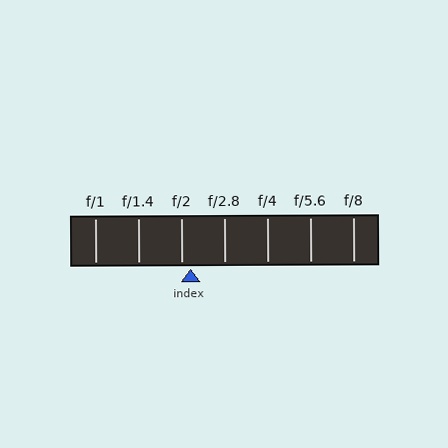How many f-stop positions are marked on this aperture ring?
There are 7 f-stop positions marked.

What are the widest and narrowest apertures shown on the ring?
The widest aperture shown is f/1 and the narrowest is f/8.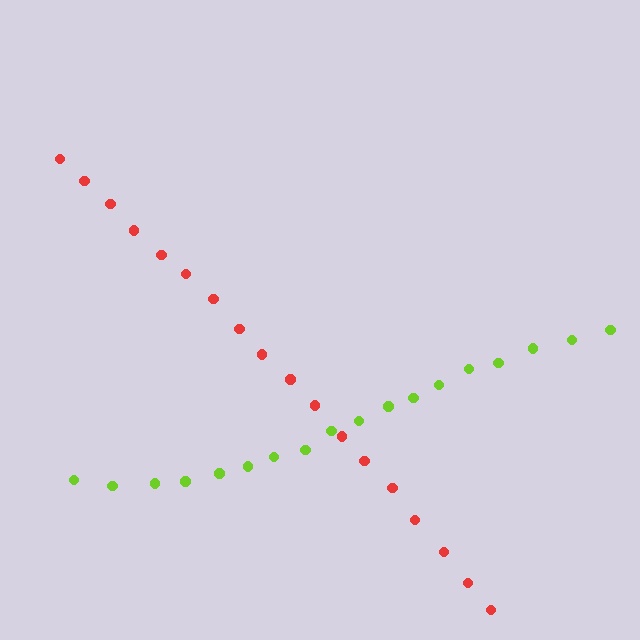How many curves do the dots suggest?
There are 2 distinct paths.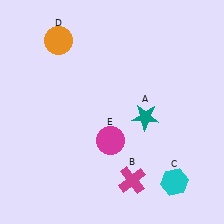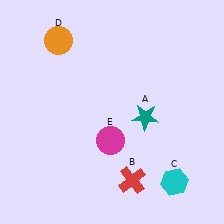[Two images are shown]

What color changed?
The cross (B) changed from magenta in Image 1 to red in Image 2.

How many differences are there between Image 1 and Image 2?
There is 1 difference between the two images.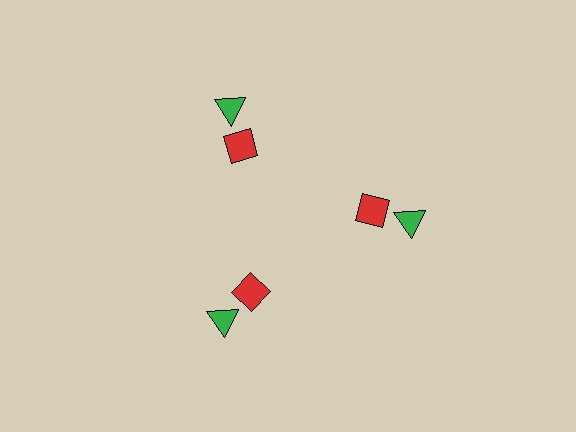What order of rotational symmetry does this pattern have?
This pattern has 3-fold rotational symmetry.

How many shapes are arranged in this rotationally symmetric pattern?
There are 6 shapes, arranged in 3 groups of 2.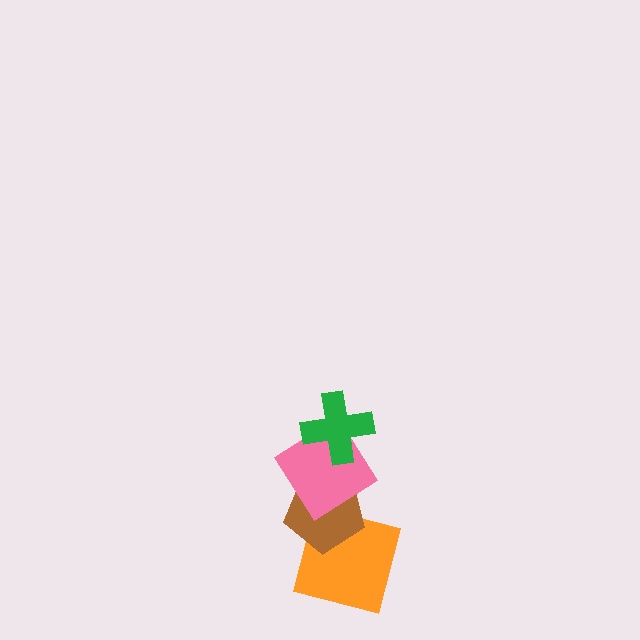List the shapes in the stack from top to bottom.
From top to bottom: the green cross, the pink diamond, the brown pentagon, the orange square.